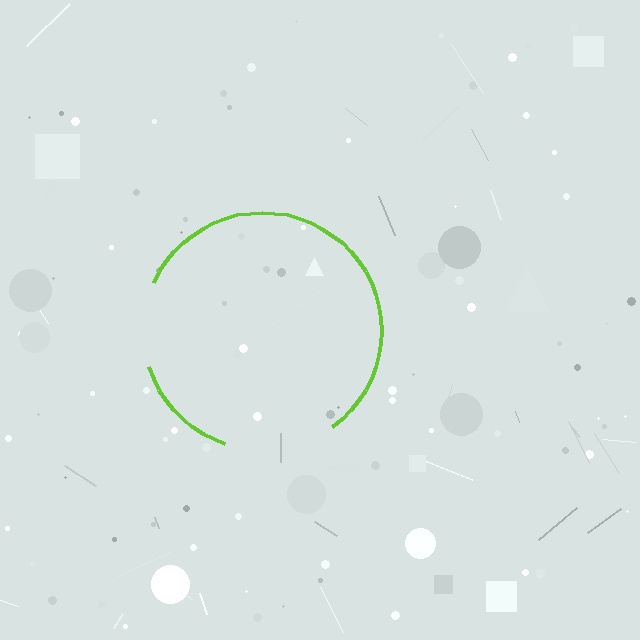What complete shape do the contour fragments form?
The contour fragments form a circle.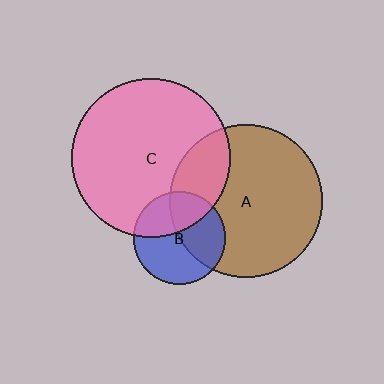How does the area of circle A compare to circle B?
Approximately 2.7 times.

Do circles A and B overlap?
Yes.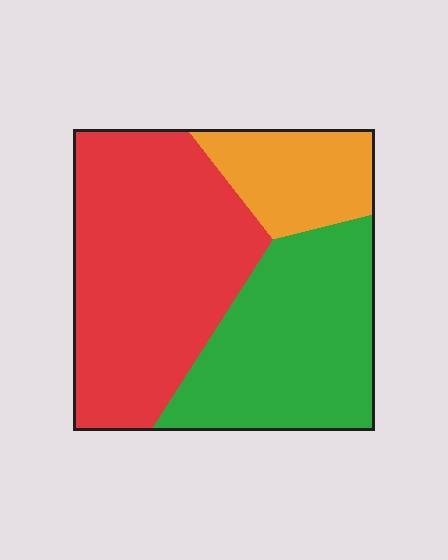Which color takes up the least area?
Orange, at roughly 15%.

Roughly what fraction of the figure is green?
Green takes up about three eighths (3/8) of the figure.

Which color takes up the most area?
Red, at roughly 50%.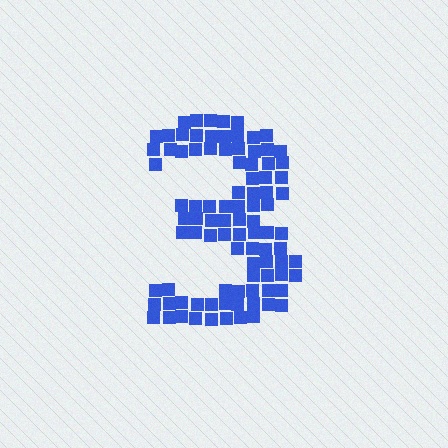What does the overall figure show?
The overall figure shows the digit 3.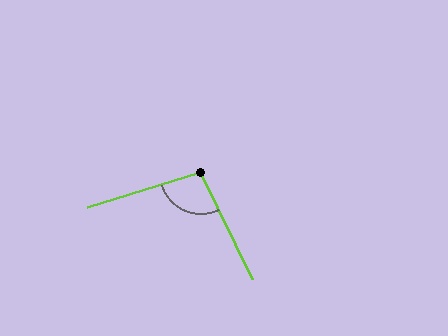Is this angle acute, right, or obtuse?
It is obtuse.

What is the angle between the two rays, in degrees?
Approximately 99 degrees.